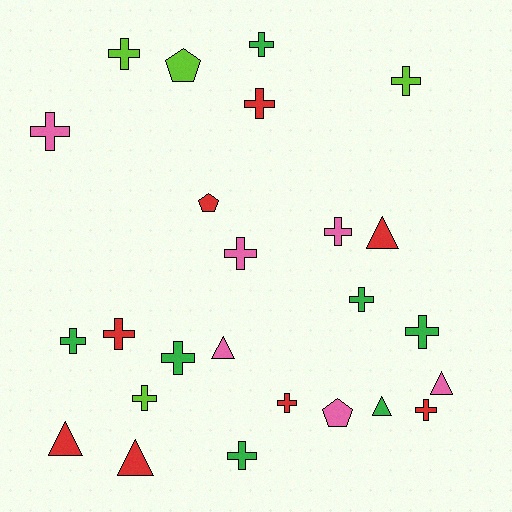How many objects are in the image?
There are 25 objects.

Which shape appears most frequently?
Cross, with 16 objects.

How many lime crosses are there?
There are 3 lime crosses.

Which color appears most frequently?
Red, with 8 objects.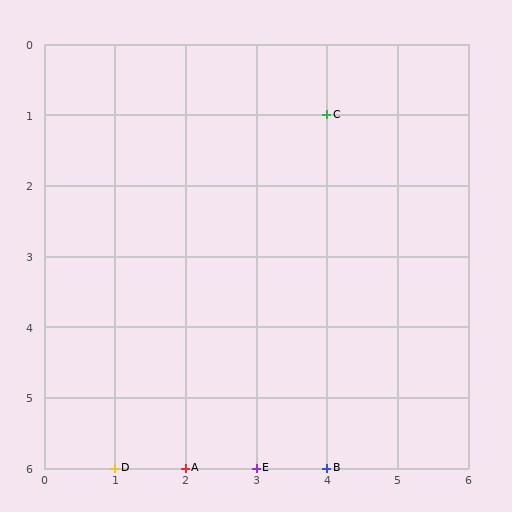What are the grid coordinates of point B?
Point B is at grid coordinates (4, 6).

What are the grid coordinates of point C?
Point C is at grid coordinates (4, 1).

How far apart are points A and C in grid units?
Points A and C are 2 columns and 5 rows apart (about 5.4 grid units diagonally).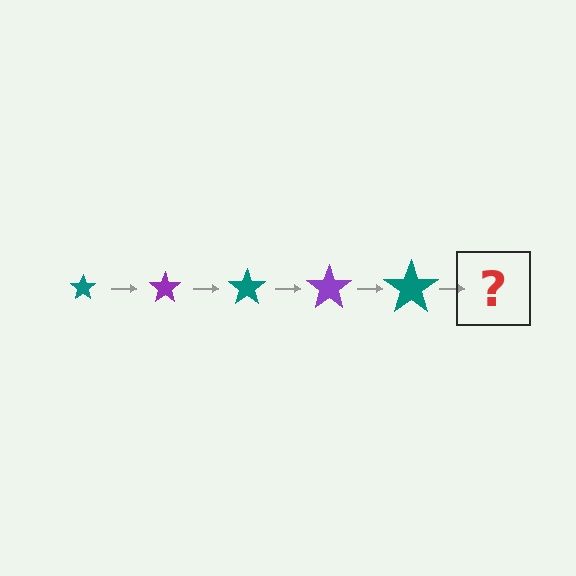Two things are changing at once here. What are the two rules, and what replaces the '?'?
The two rules are that the star grows larger each step and the color cycles through teal and purple. The '?' should be a purple star, larger than the previous one.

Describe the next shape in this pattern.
It should be a purple star, larger than the previous one.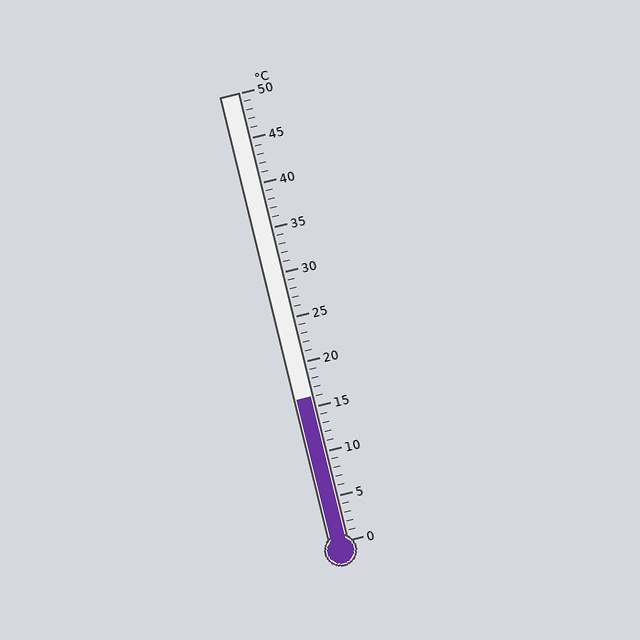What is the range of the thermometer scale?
The thermometer scale ranges from 0°C to 50°C.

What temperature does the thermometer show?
The thermometer shows approximately 16°C.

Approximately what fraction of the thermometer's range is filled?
The thermometer is filled to approximately 30% of its range.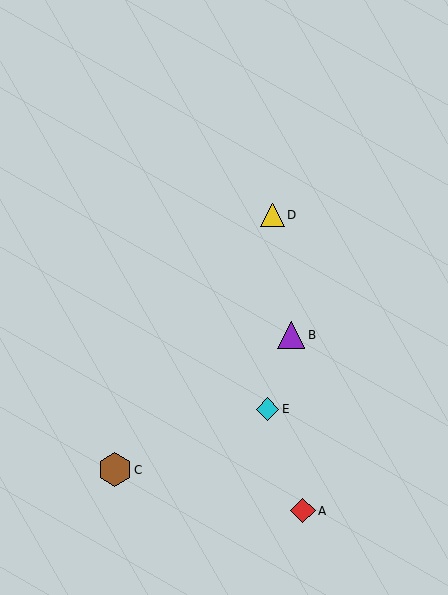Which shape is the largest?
The brown hexagon (labeled C) is the largest.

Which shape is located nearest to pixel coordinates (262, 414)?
The cyan diamond (labeled E) at (268, 409) is nearest to that location.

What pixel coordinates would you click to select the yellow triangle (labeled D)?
Click at (272, 215) to select the yellow triangle D.